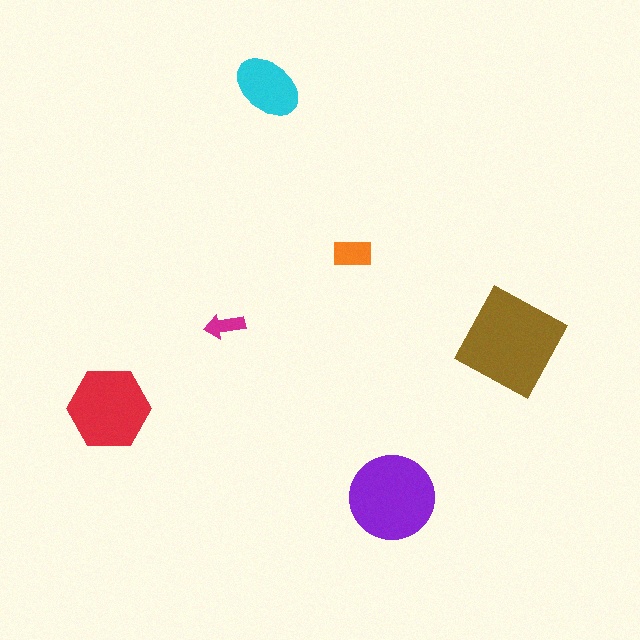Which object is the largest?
The brown diamond.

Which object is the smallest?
The magenta arrow.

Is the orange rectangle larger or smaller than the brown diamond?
Smaller.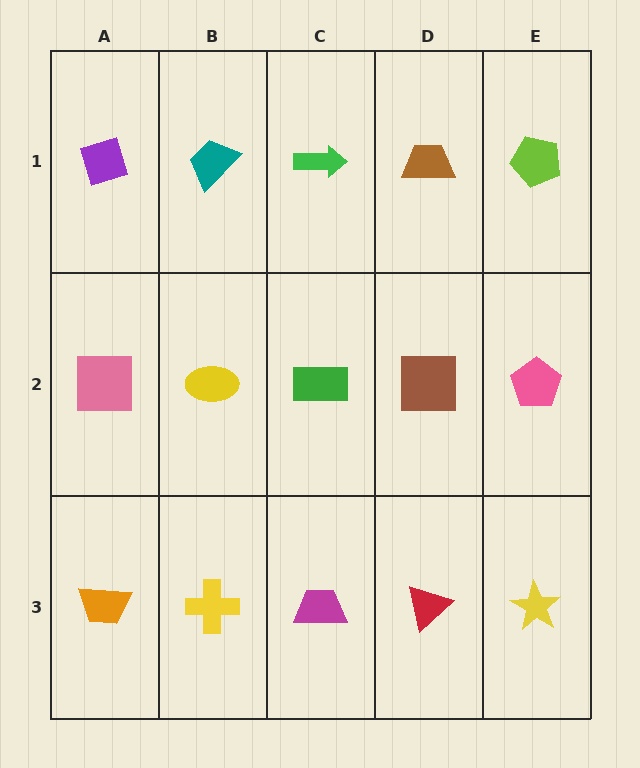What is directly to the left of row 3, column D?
A magenta trapezoid.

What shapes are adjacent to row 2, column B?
A teal trapezoid (row 1, column B), a yellow cross (row 3, column B), a pink square (row 2, column A), a green rectangle (row 2, column C).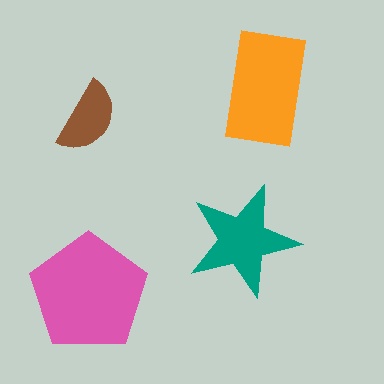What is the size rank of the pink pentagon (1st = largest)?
1st.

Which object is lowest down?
The pink pentagon is bottommost.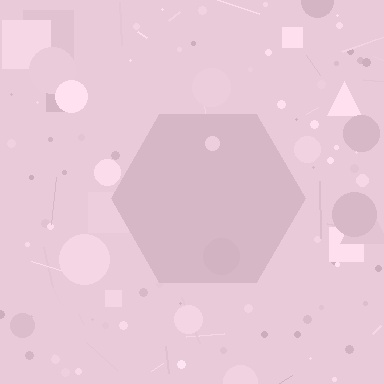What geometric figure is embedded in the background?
A hexagon is embedded in the background.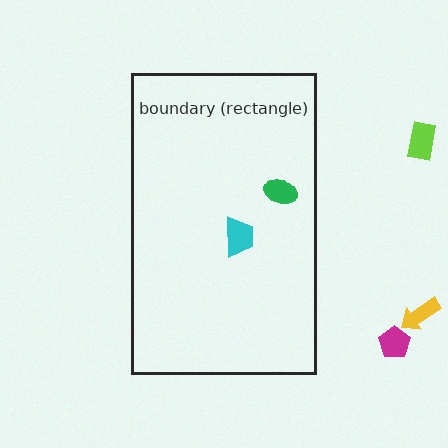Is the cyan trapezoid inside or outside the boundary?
Inside.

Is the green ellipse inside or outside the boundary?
Inside.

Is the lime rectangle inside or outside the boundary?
Outside.